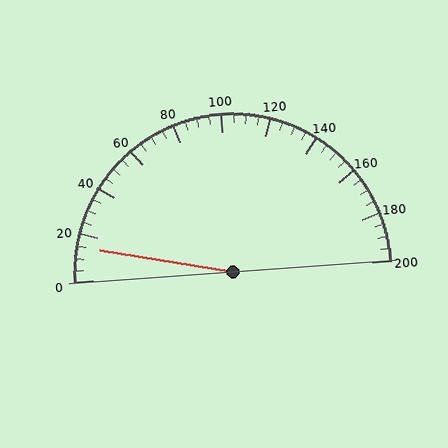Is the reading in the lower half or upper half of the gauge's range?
The reading is in the lower half of the range (0 to 200).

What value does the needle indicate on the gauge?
The needle indicates approximately 15.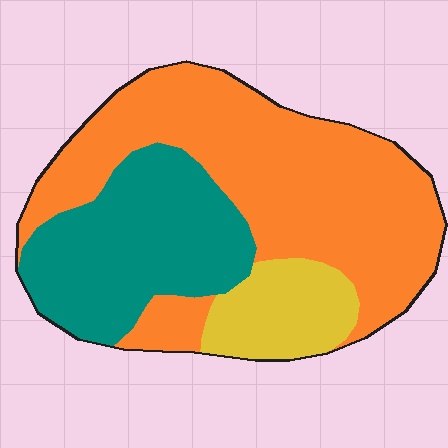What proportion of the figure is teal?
Teal covers about 30% of the figure.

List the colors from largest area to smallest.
From largest to smallest: orange, teal, yellow.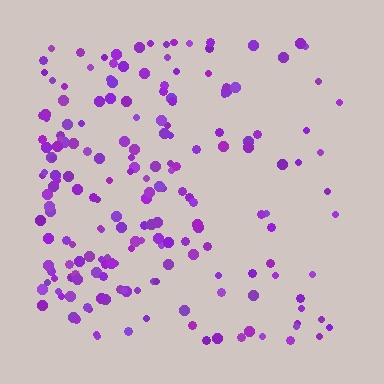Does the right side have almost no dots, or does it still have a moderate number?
Still a moderate number, just noticeably fewer than the left.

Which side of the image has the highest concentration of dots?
The left.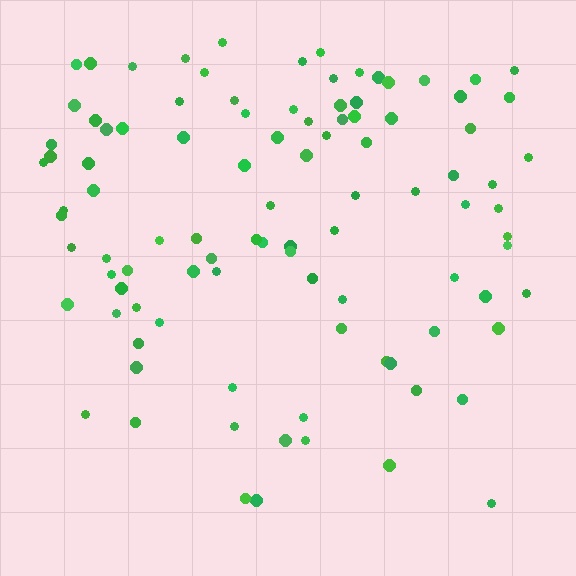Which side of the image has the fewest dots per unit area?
The bottom.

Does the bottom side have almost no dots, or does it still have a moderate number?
Still a moderate number, just noticeably fewer than the top.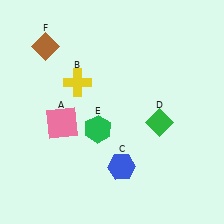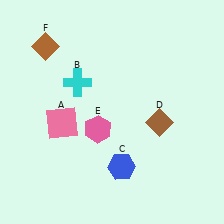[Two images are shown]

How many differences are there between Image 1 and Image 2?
There are 3 differences between the two images.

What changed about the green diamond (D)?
In Image 1, D is green. In Image 2, it changed to brown.